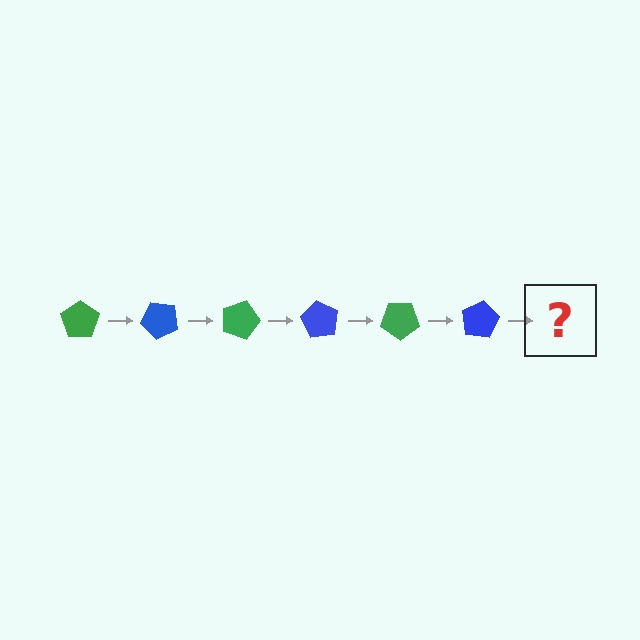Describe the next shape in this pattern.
It should be a green pentagon, rotated 270 degrees from the start.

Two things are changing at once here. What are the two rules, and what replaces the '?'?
The two rules are that it rotates 45 degrees each step and the color cycles through green and blue. The '?' should be a green pentagon, rotated 270 degrees from the start.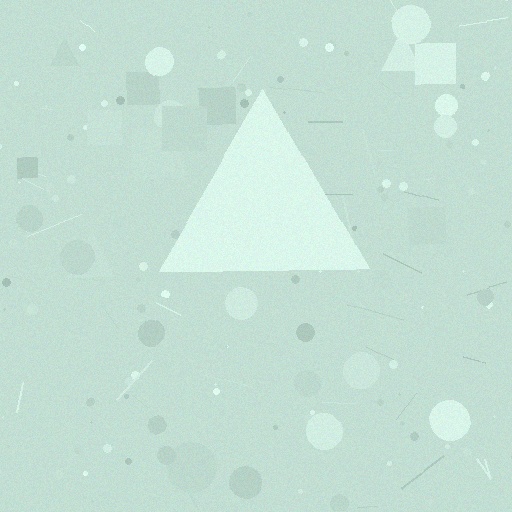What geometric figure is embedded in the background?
A triangle is embedded in the background.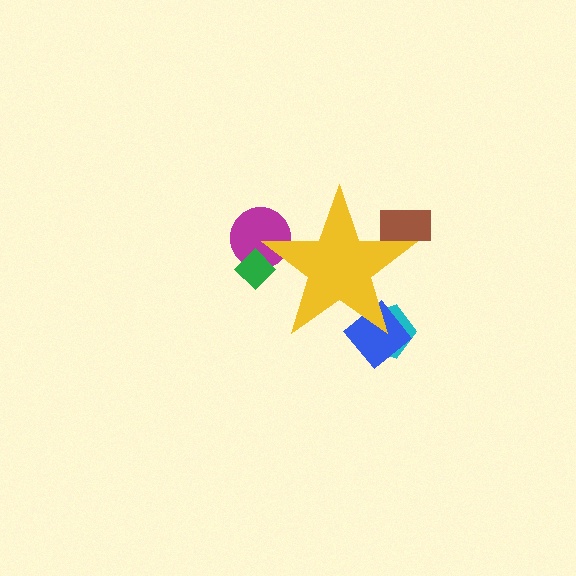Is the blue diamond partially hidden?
Yes, the blue diamond is partially hidden behind the yellow star.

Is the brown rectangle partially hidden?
Yes, the brown rectangle is partially hidden behind the yellow star.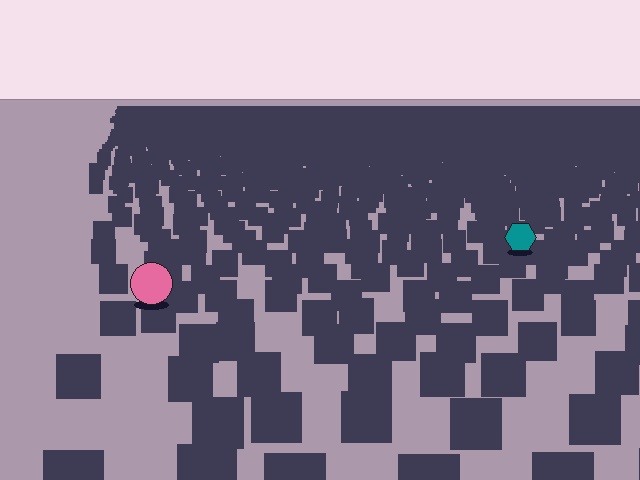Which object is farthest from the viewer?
The teal hexagon is farthest from the viewer. It appears smaller and the ground texture around it is denser.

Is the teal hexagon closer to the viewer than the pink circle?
No. The pink circle is closer — you can tell from the texture gradient: the ground texture is coarser near it.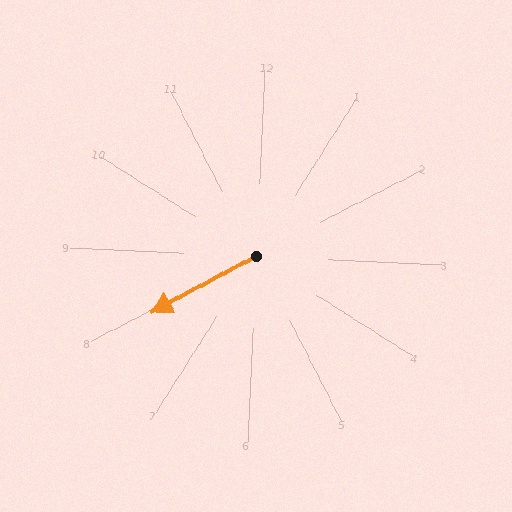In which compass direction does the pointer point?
Southwest.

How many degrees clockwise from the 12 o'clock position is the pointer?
Approximately 239 degrees.